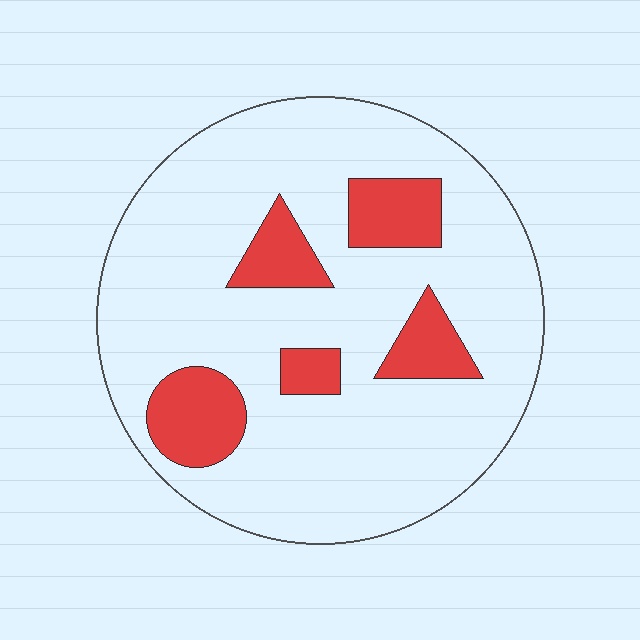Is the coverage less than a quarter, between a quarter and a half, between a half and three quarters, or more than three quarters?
Less than a quarter.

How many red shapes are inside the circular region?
5.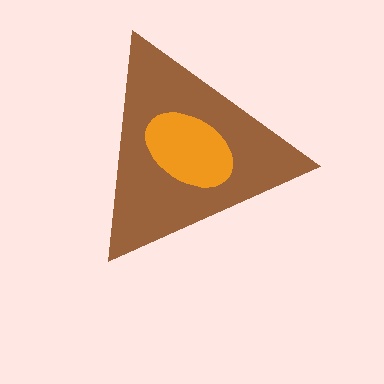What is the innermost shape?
The orange ellipse.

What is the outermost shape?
The brown triangle.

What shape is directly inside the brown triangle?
The orange ellipse.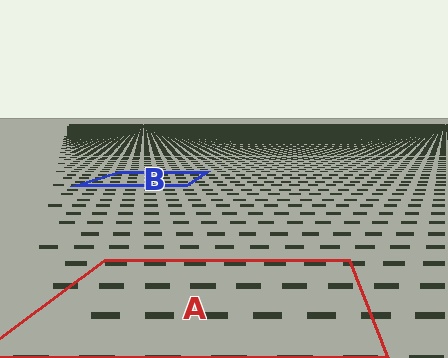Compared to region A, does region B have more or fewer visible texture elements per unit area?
Region B has more texture elements per unit area — they are packed more densely because it is farther away.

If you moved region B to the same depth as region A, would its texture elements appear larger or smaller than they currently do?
They would appear larger. At a closer depth, the same texture elements are projected at a bigger on-screen size.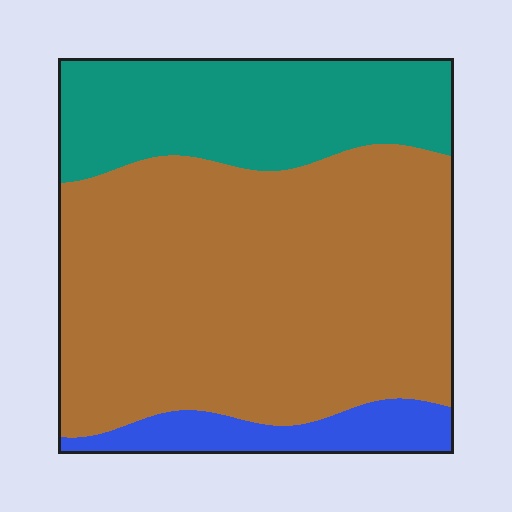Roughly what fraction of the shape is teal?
Teal takes up about one quarter (1/4) of the shape.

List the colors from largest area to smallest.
From largest to smallest: brown, teal, blue.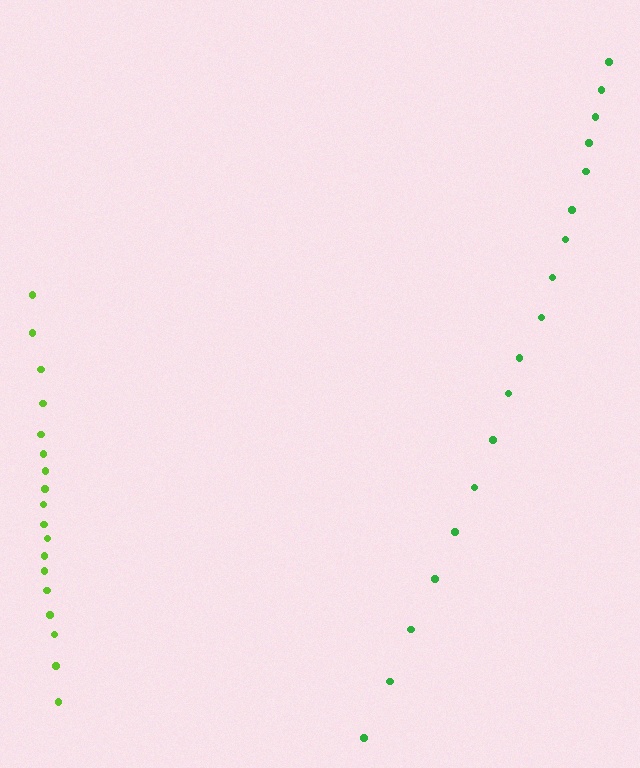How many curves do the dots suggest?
There are 2 distinct paths.